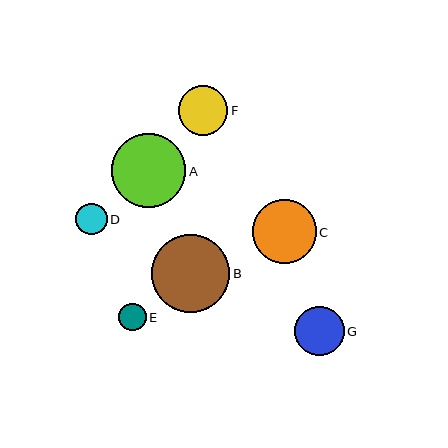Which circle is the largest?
Circle B is the largest with a size of approximately 78 pixels.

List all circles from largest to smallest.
From largest to smallest: B, A, C, F, G, D, E.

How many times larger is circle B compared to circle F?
Circle B is approximately 1.6 times the size of circle F.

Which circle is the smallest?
Circle E is the smallest with a size of approximately 28 pixels.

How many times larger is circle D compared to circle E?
Circle D is approximately 1.1 times the size of circle E.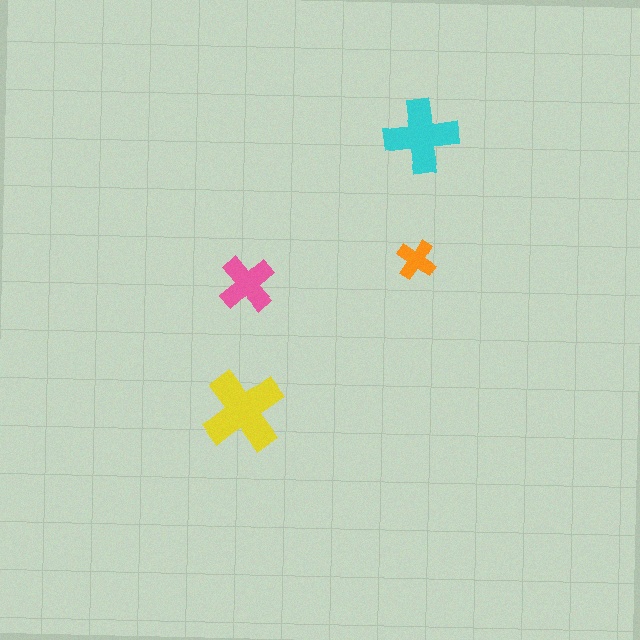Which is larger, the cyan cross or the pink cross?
The cyan one.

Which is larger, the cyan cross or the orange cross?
The cyan one.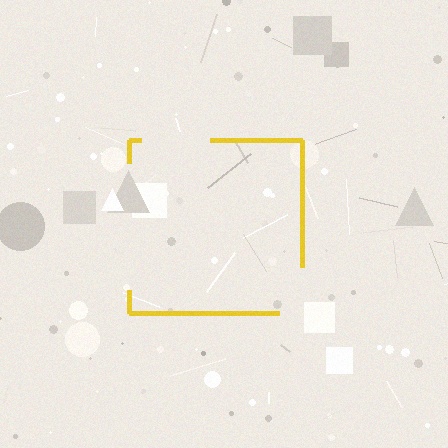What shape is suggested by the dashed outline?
The dashed outline suggests a square.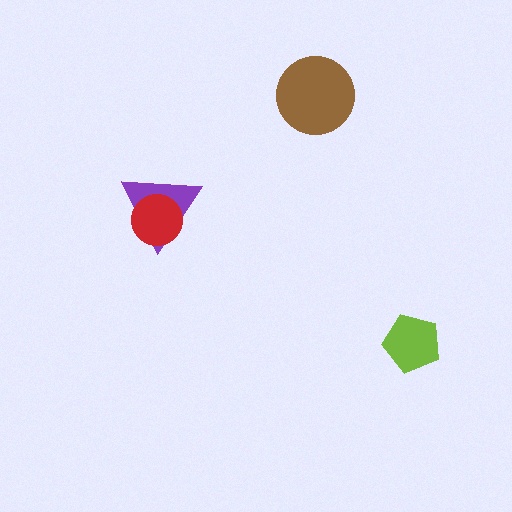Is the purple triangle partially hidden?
Yes, it is partially covered by another shape.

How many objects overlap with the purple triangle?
1 object overlaps with the purple triangle.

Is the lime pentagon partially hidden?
No, no other shape covers it.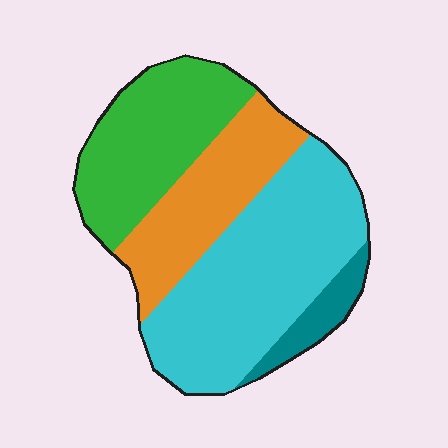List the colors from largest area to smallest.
From largest to smallest: cyan, green, orange, teal.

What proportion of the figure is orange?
Orange takes up about one quarter (1/4) of the figure.